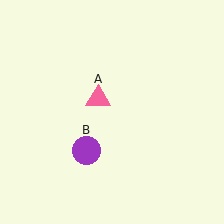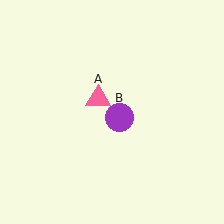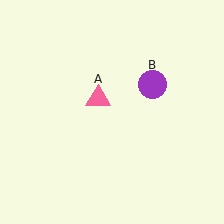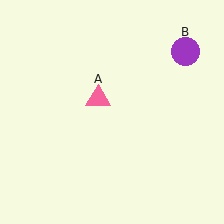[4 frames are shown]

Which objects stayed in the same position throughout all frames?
Pink triangle (object A) remained stationary.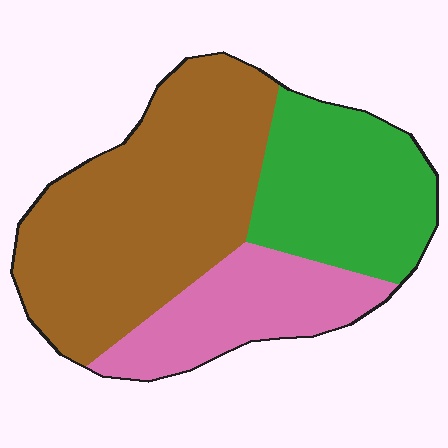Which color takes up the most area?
Brown, at roughly 50%.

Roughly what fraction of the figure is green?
Green takes up about one quarter (1/4) of the figure.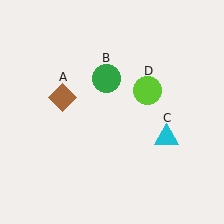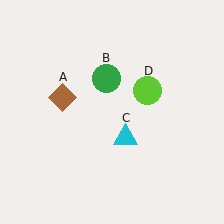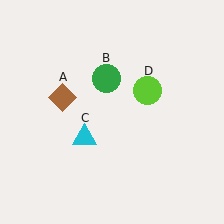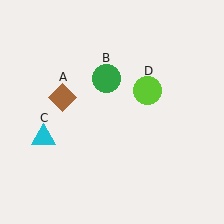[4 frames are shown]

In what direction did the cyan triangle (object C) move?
The cyan triangle (object C) moved left.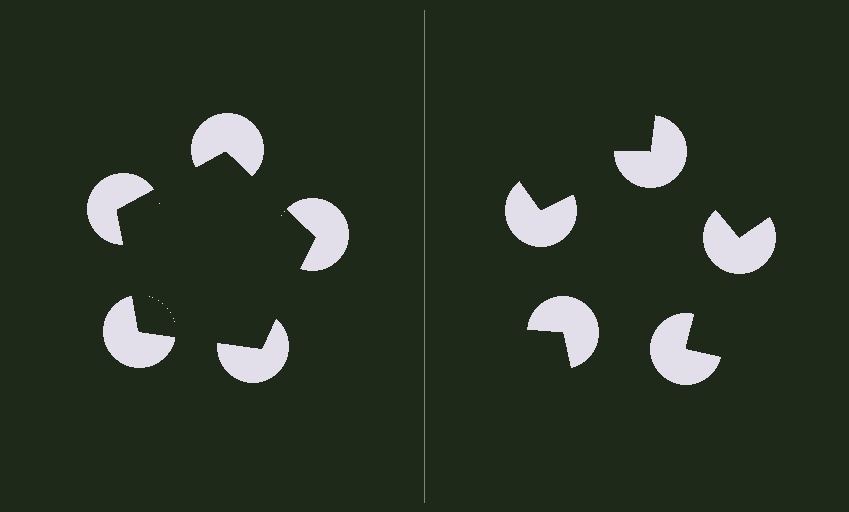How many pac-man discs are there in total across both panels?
10 — 5 on each side.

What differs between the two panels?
The pac-man discs are positioned identically on both sides; only the wedge orientations differ. On the left they align to a pentagon; on the right they are misaligned.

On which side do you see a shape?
An illusory pentagon appears on the left side. On the right side the wedge cuts are rotated, so no coherent shape forms.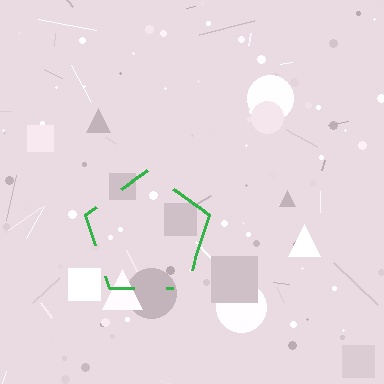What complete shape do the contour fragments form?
The contour fragments form a pentagon.